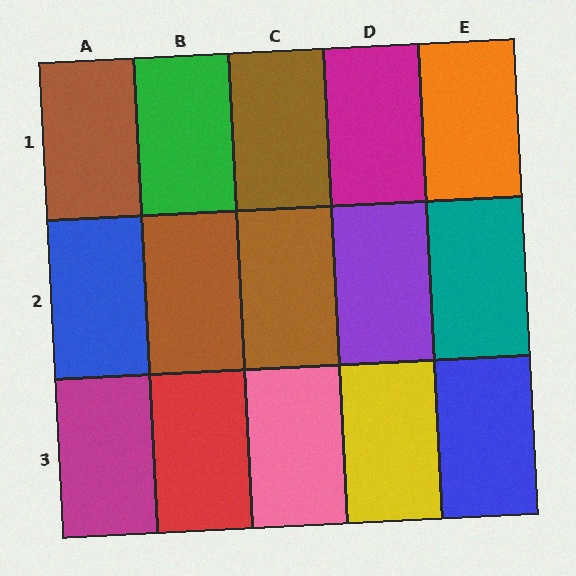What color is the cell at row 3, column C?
Pink.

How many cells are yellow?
1 cell is yellow.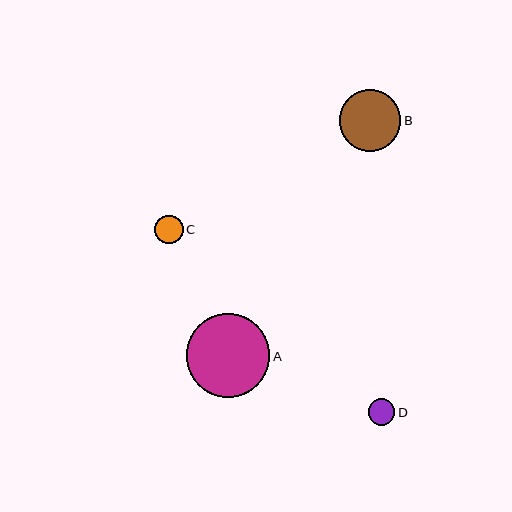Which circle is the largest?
Circle A is the largest with a size of approximately 83 pixels.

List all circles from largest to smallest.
From largest to smallest: A, B, C, D.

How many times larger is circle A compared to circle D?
Circle A is approximately 3.1 times the size of circle D.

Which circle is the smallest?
Circle D is the smallest with a size of approximately 27 pixels.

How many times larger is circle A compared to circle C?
Circle A is approximately 2.9 times the size of circle C.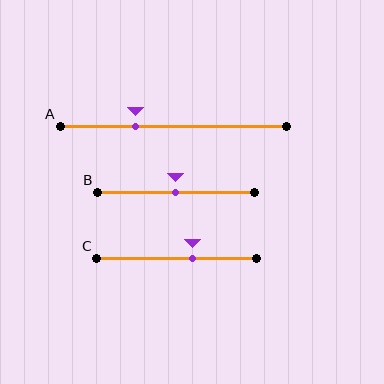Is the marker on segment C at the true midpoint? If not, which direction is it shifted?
No, the marker on segment C is shifted to the right by about 10% of the segment length.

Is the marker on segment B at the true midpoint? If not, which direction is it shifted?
Yes, the marker on segment B is at the true midpoint.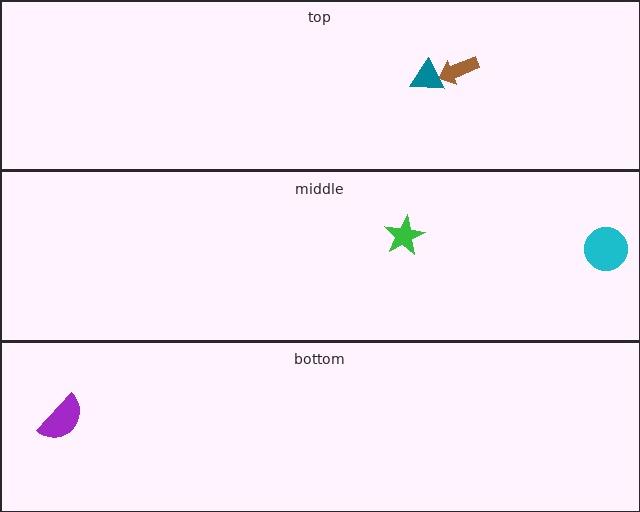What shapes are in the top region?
The brown arrow, the teal triangle.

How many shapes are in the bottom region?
1.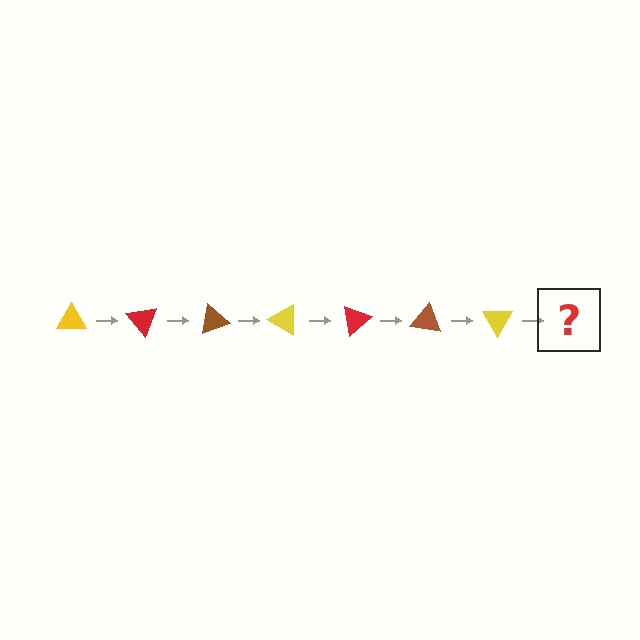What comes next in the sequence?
The next element should be a red triangle, rotated 350 degrees from the start.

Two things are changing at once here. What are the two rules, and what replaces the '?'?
The two rules are that it rotates 50 degrees each step and the color cycles through yellow, red, and brown. The '?' should be a red triangle, rotated 350 degrees from the start.